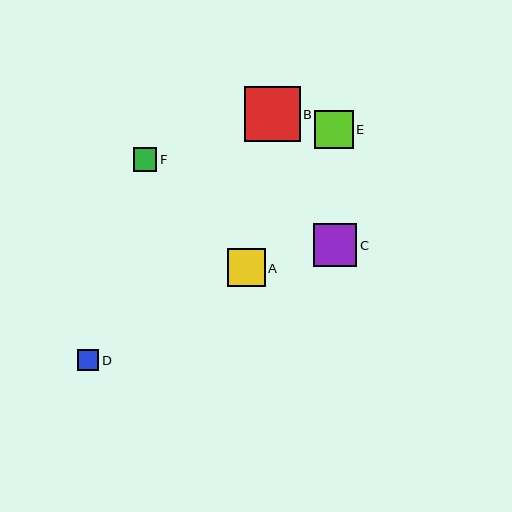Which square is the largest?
Square B is the largest with a size of approximately 56 pixels.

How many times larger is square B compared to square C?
Square B is approximately 1.3 times the size of square C.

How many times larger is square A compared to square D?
Square A is approximately 1.8 times the size of square D.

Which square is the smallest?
Square D is the smallest with a size of approximately 21 pixels.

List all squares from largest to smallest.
From largest to smallest: B, C, E, A, F, D.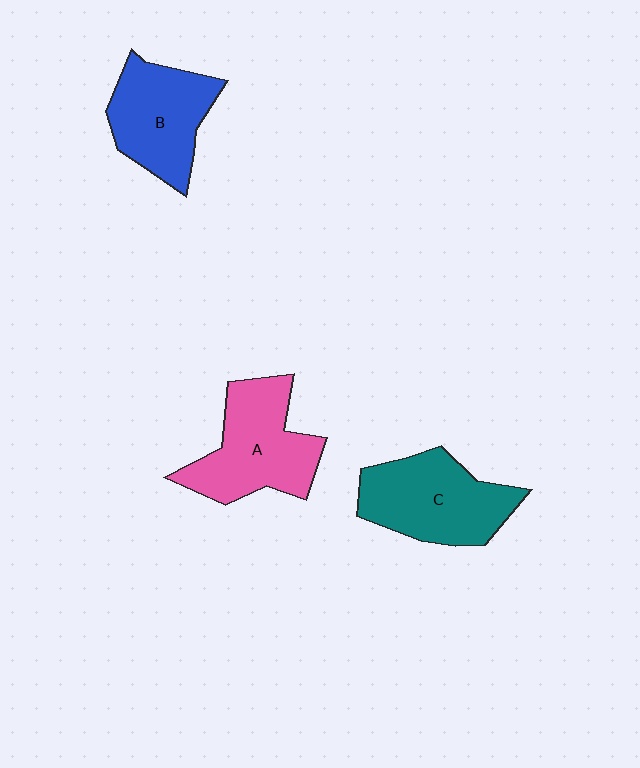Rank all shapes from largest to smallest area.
From largest to smallest: A (pink), C (teal), B (blue).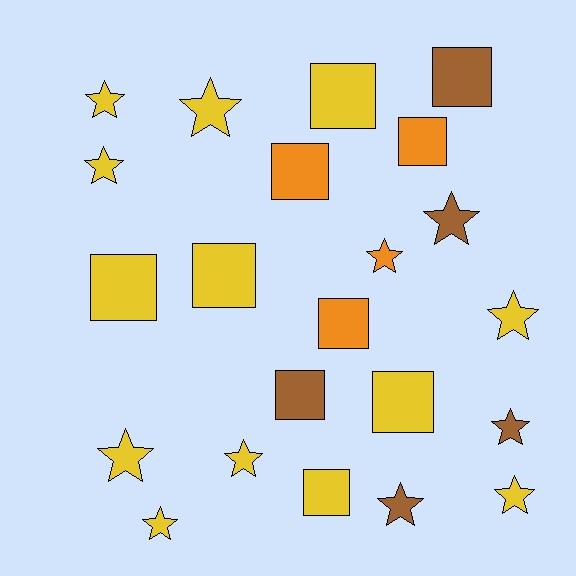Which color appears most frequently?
Yellow, with 13 objects.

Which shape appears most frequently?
Star, with 12 objects.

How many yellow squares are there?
There are 5 yellow squares.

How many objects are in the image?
There are 22 objects.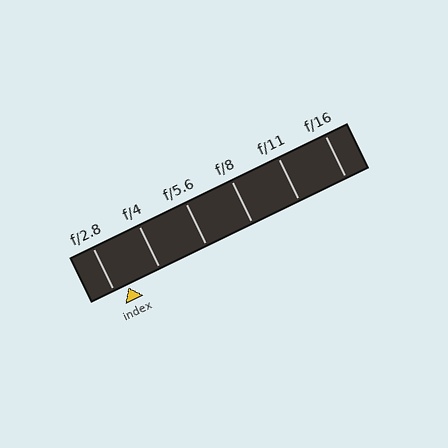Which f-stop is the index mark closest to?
The index mark is closest to f/2.8.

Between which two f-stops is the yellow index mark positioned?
The index mark is between f/2.8 and f/4.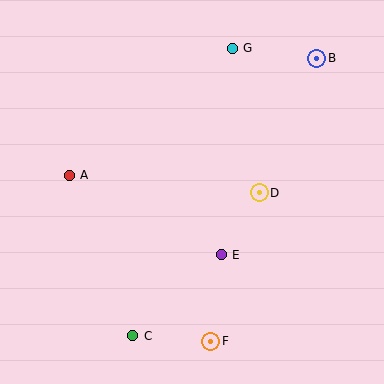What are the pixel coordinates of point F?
Point F is at (211, 341).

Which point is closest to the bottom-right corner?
Point F is closest to the bottom-right corner.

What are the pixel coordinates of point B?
Point B is at (317, 58).